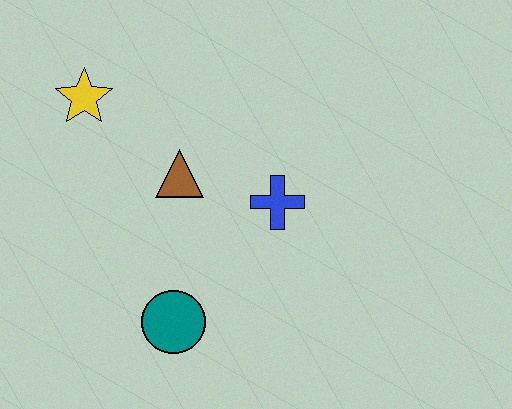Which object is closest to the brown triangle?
The blue cross is closest to the brown triangle.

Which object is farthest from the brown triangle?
The teal circle is farthest from the brown triangle.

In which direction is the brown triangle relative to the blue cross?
The brown triangle is to the left of the blue cross.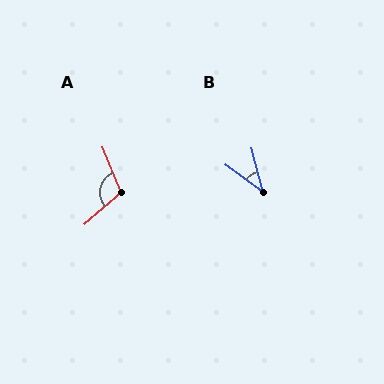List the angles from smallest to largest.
B (39°), A (109°).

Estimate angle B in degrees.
Approximately 39 degrees.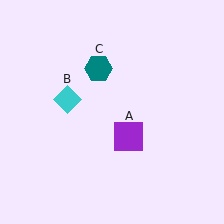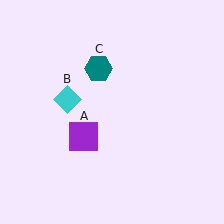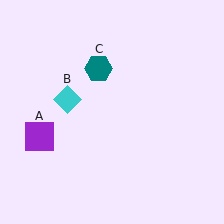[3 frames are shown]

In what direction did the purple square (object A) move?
The purple square (object A) moved left.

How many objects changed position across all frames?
1 object changed position: purple square (object A).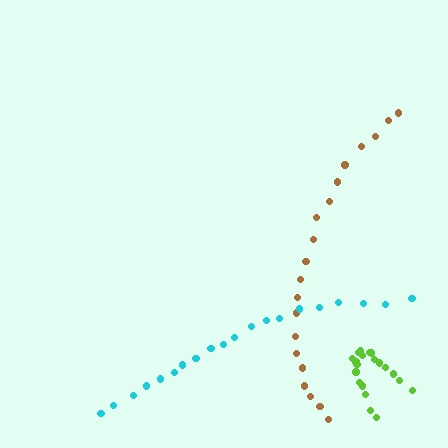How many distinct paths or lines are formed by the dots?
There are 3 distinct paths.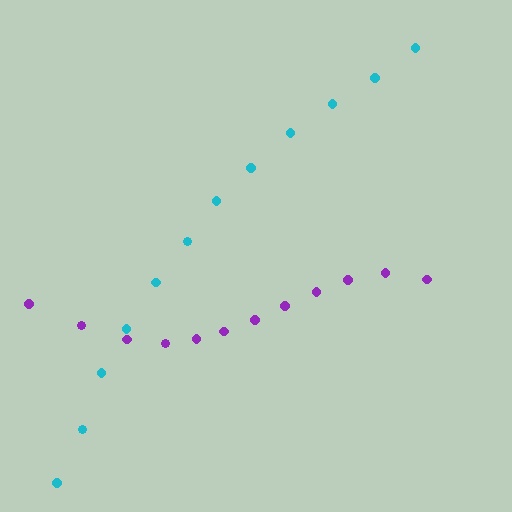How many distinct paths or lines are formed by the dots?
There are 2 distinct paths.